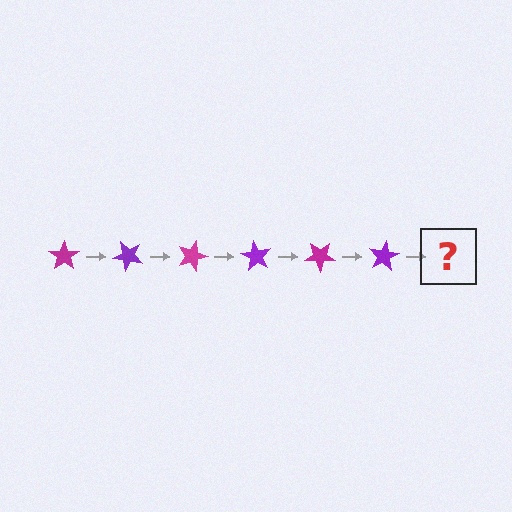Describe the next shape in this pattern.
It should be a magenta star, rotated 270 degrees from the start.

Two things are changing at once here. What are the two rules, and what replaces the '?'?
The two rules are that it rotates 45 degrees each step and the color cycles through magenta and purple. The '?' should be a magenta star, rotated 270 degrees from the start.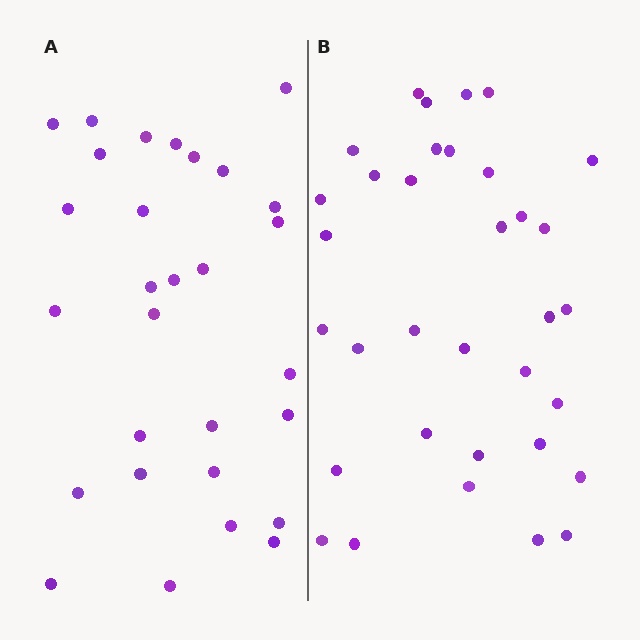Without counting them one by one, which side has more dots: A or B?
Region B (the right region) has more dots.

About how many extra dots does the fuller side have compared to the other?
Region B has about 5 more dots than region A.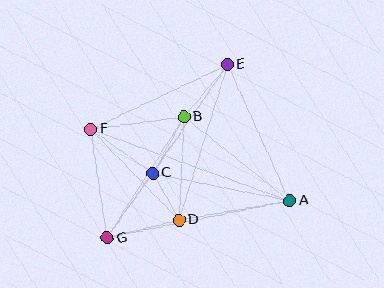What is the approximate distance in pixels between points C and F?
The distance between C and F is approximately 76 pixels.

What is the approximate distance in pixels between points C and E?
The distance between C and E is approximately 132 pixels.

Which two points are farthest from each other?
Points A and F are farthest from each other.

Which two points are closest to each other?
Points C and D are closest to each other.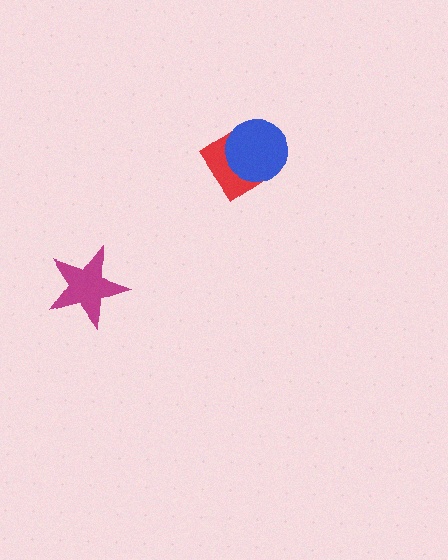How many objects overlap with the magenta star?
0 objects overlap with the magenta star.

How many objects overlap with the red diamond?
1 object overlaps with the red diamond.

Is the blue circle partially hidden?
No, no other shape covers it.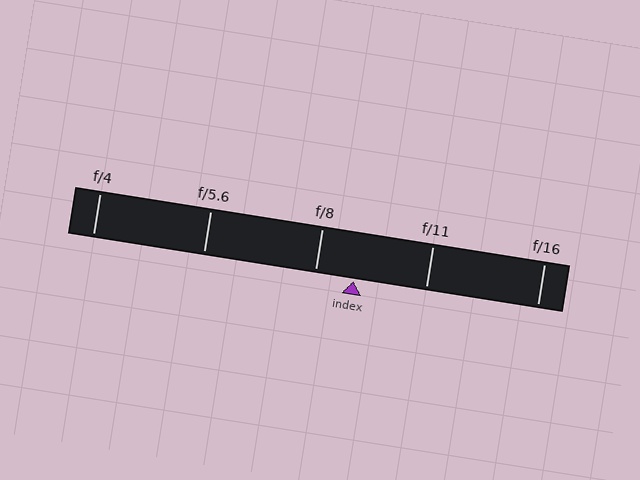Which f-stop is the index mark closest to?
The index mark is closest to f/8.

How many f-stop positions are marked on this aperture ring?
There are 5 f-stop positions marked.